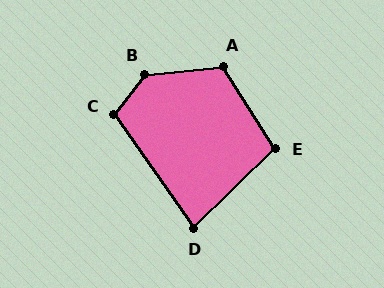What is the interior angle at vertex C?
Approximately 107 degrees (obtuse).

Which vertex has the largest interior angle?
B, at approximately 134 degrees.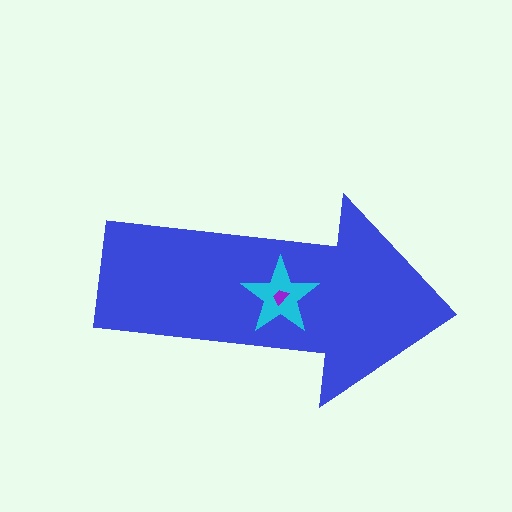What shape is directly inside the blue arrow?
The cyan star.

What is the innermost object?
The purple trapezoid.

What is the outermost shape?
The blue arrow.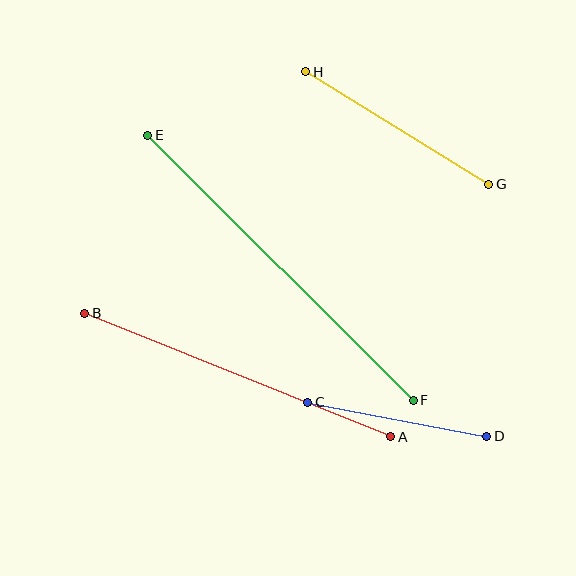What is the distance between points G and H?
The distance is approximately 215 pixels.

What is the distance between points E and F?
The distance is approximately 375 pixels.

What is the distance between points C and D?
The distance is approximately 182 pixels.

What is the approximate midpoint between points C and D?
The midpoint is at approximately (397, 419) pixels.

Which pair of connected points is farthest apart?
Points E and F are farthest apart.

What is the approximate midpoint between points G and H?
The midpoint is at approximately (397, 128) pixels.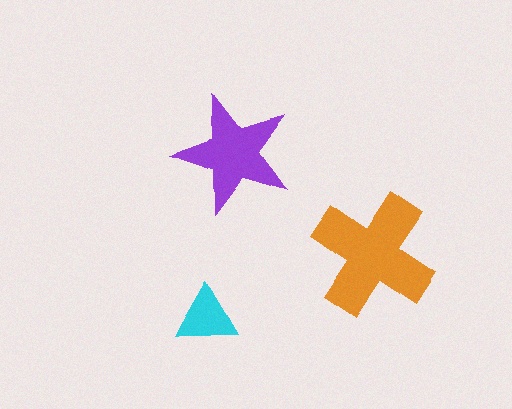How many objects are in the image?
There are 3 objects in the image.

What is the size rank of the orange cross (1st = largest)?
1st.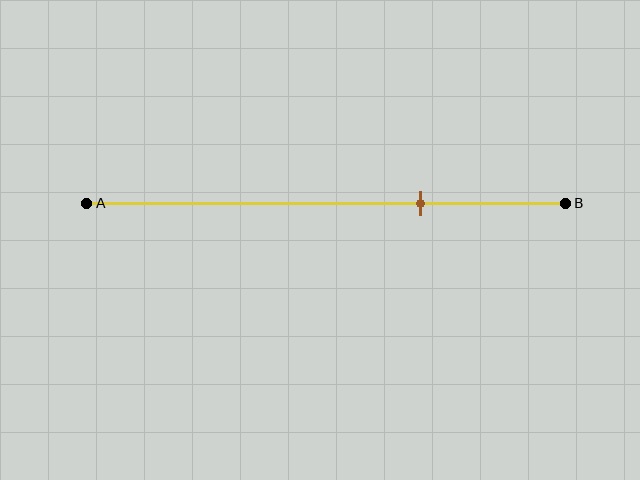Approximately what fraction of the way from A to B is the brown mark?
The brown mark is approximately 70% of the way from A to B.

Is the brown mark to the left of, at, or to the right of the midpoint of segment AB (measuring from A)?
The brown mark is to the right of the midpoint of segment AB.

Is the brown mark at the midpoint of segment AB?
No, the mark is at about 70% from A, not at the 50% midpoint.